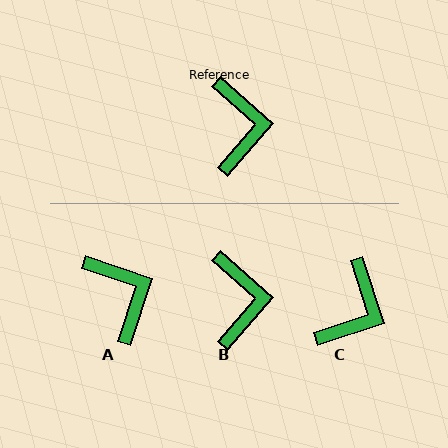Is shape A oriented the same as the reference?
No, it is off by about 23 degrees.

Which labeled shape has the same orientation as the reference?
B.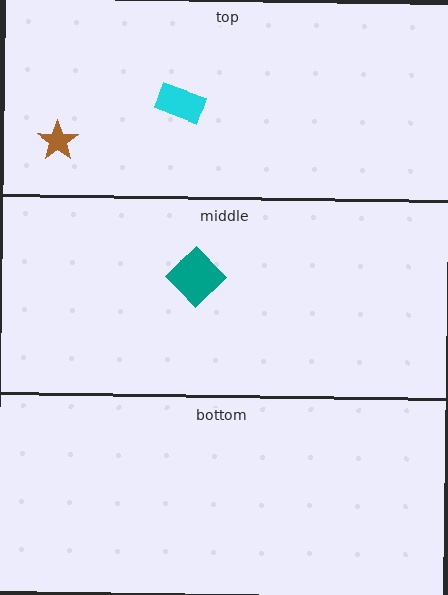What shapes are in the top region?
The brown star, the cyan rectangle.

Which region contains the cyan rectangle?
The top region.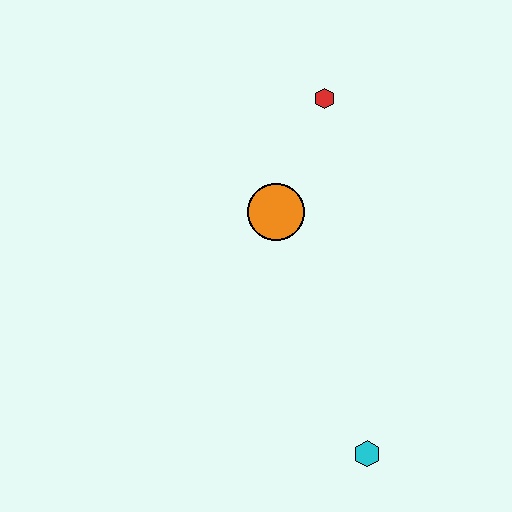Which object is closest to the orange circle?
The red hexagon is closest to the orange circle.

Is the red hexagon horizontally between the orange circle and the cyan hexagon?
Yes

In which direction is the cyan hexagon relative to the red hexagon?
The cyan hexagon is below the red hexagon.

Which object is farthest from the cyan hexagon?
The red hexagon is farthest from the cyan hexagon.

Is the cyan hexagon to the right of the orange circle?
Yes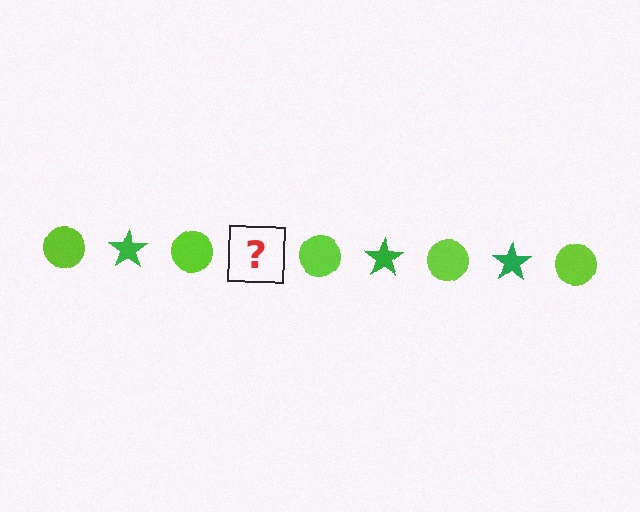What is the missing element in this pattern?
The missing element is a green star.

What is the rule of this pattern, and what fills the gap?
The rule is that the pattern alternates between lime circle and green star. The gap should be filled with a green star.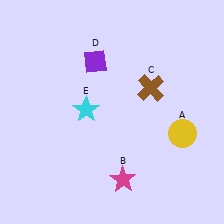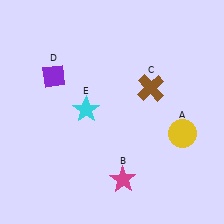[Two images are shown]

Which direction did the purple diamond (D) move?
The purple diamond (D) moved left.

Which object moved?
The purple diamond (D) moved left.